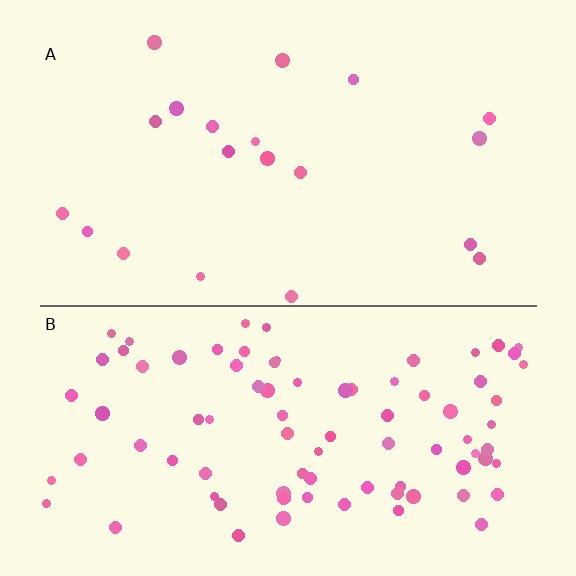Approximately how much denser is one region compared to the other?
Approximately 4.4× — region B over region A.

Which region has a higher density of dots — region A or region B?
B (the bottom).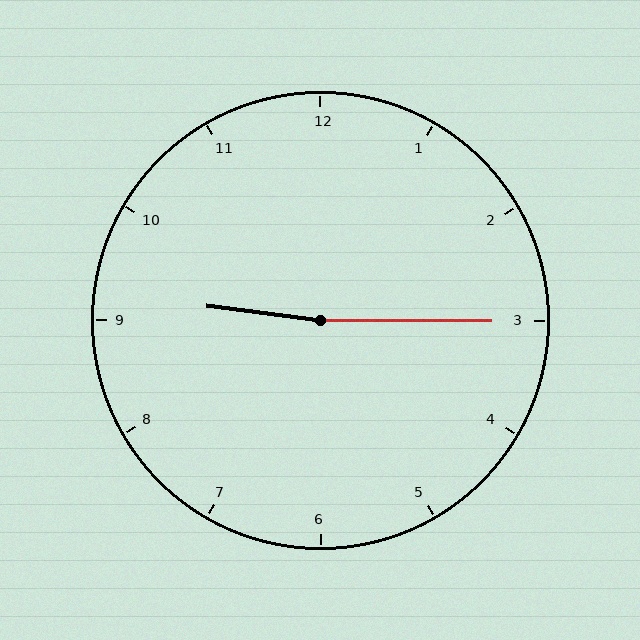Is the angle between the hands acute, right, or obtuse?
It is obtuse.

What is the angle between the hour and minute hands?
Approximately 172 degrees.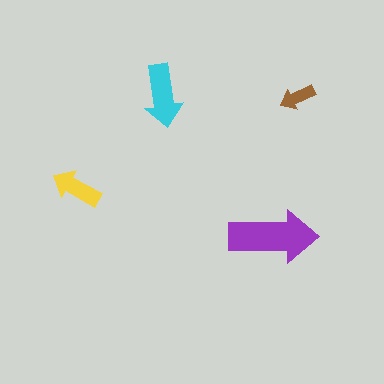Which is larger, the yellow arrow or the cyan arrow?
The cyan one.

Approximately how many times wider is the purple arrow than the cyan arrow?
About 1.5 times wider.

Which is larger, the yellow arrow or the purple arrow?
The purple one.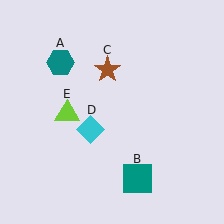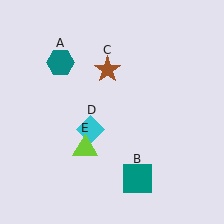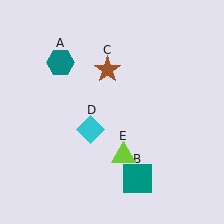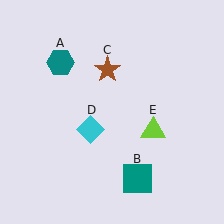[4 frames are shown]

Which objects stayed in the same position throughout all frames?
Teal hexagon (object A) and teal square (object B) and brown star (object C) and cyan diamond (object D) remained stationary.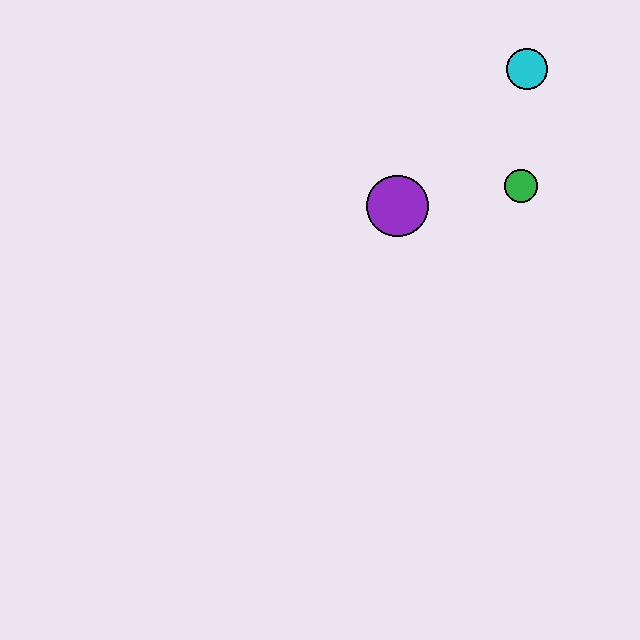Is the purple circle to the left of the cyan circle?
Yes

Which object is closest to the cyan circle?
The green circle is closest to the cyan circle.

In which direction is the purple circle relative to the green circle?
The purple circle is to the left of the green circle.